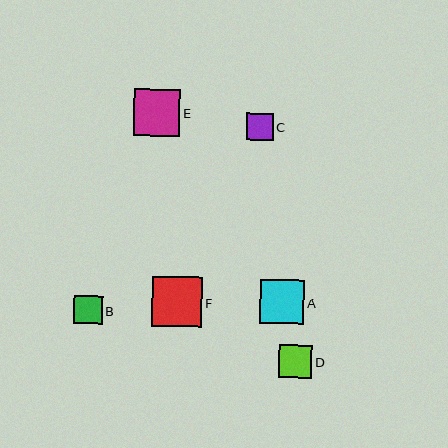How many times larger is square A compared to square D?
Square A is approximately 1.3 times the size of square D.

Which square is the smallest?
Square C is the smallest with a size of approximately 27 pixels.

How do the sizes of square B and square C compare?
Square B and square C are approximately the same size.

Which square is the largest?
Square F is the largest with a size of approximately 50 pixels.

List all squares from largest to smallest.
From largest to smallest: F, E, A, D, B, C.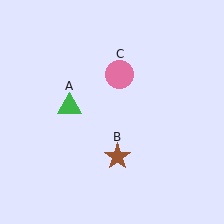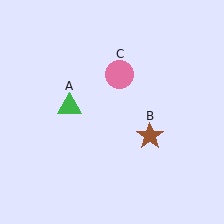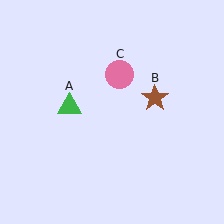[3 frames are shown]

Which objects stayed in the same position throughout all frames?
Green triangle (object A) and pink circle (object C) remained stationary.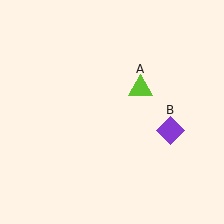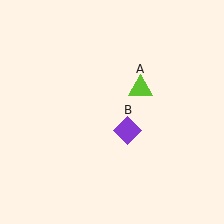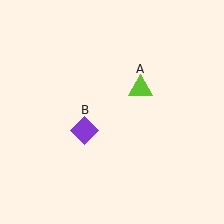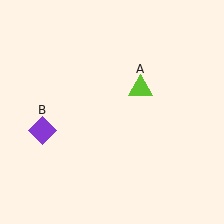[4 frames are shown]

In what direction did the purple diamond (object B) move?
The purple diamond (object B) moved left.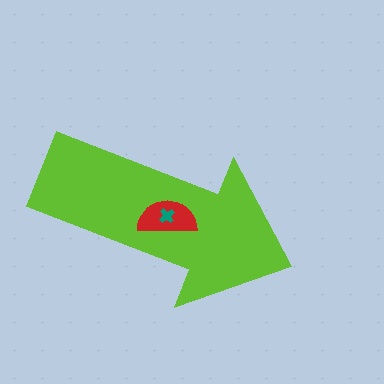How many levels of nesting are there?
3.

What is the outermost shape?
The lime arrow.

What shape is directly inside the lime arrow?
The red semicircle.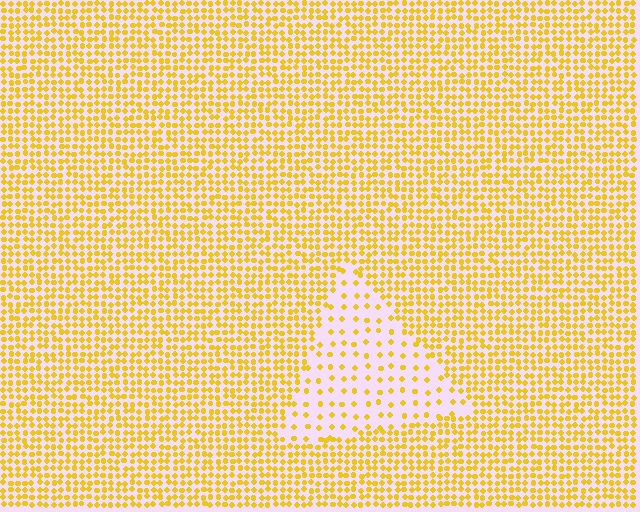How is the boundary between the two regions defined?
The boundary is defined by a change in element density (approximately 2.8x ratio). All elements are the same color, size, and shape.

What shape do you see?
I see a triangle.